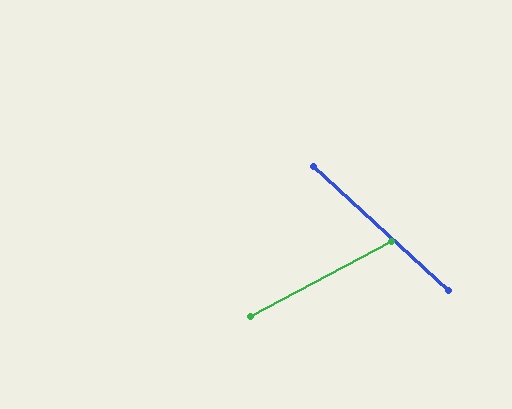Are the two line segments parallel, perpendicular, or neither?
Neither parallel nor perpendicular — they differ by about 71°.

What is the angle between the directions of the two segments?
Approximately 71 degrees.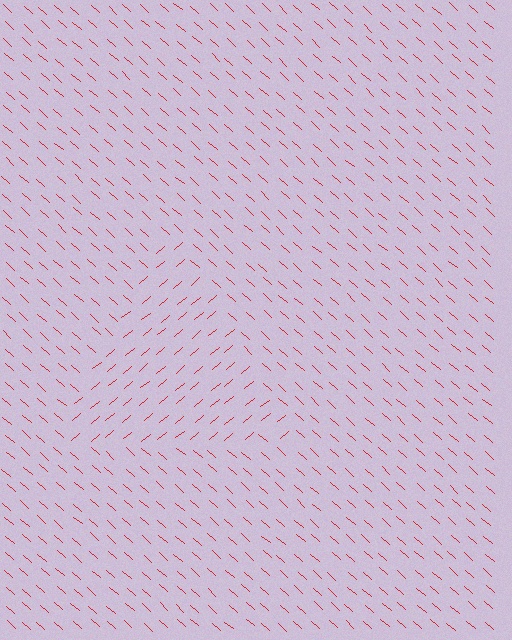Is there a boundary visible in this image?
Yes, there is a texture boundary formed by a change in line orientation.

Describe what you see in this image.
The image is filled with small red line segments. A triangle region in the image has lines oriented differently from the surrounding lines, creating a visible texture boundary.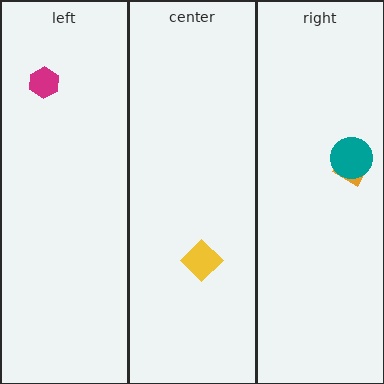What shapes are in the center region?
The yellow diamond.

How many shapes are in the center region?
1.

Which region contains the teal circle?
The right region.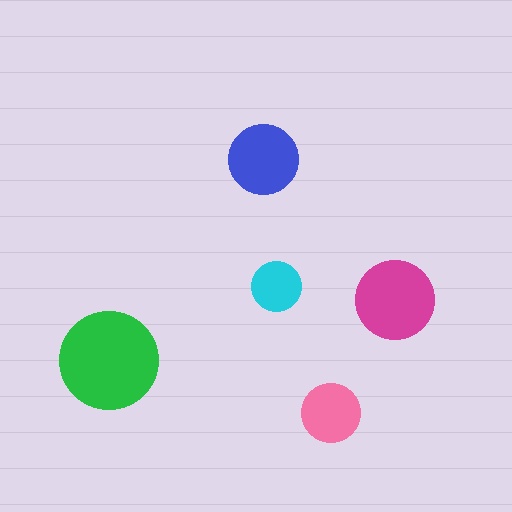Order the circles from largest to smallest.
the green one, the magenta one, the blue one, the pink one, the cyan one.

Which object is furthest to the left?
The green circle is leftmost.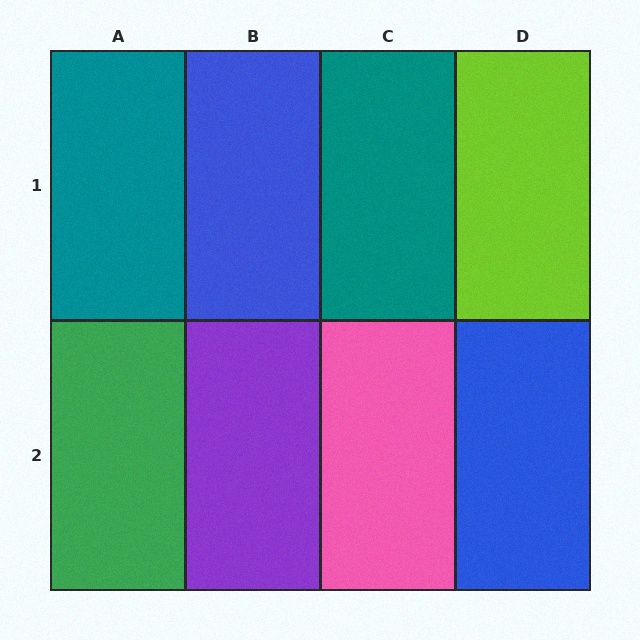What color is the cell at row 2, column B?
Purple.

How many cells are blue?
2 cells are blue.